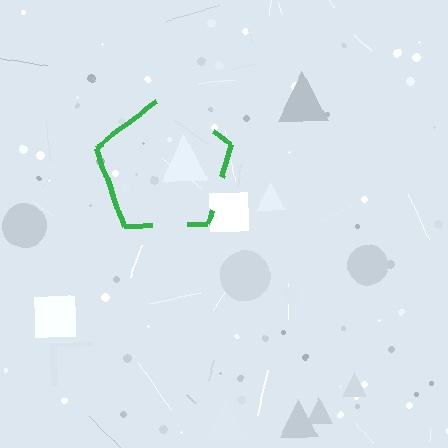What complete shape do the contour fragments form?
The contour fragments form a pentagon.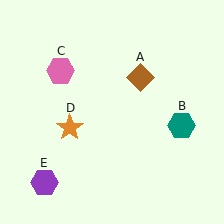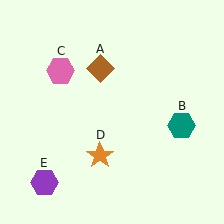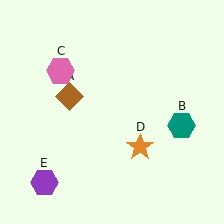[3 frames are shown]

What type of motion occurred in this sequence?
The brown diamond (object A), orange star (object D) rotated counterclockwise around the center of the scene.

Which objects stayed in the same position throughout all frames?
Teal hexagon (object B) and pink hexagon (object C) and purple hexagon (object E) remained stationary.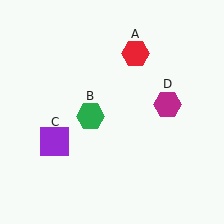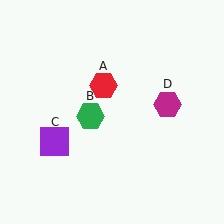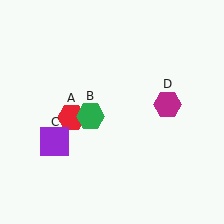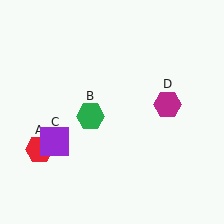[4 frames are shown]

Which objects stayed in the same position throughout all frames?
Green hexagon (object B) and purple square (object C) and magenta hexagon (object D) remained stationary.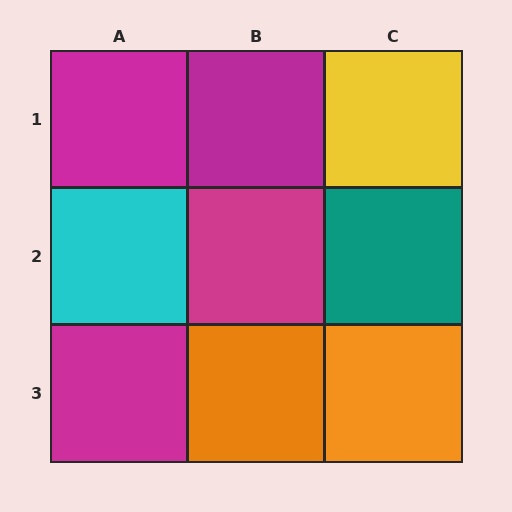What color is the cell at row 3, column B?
Orange.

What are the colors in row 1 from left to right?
Magenta, magenta, yellow.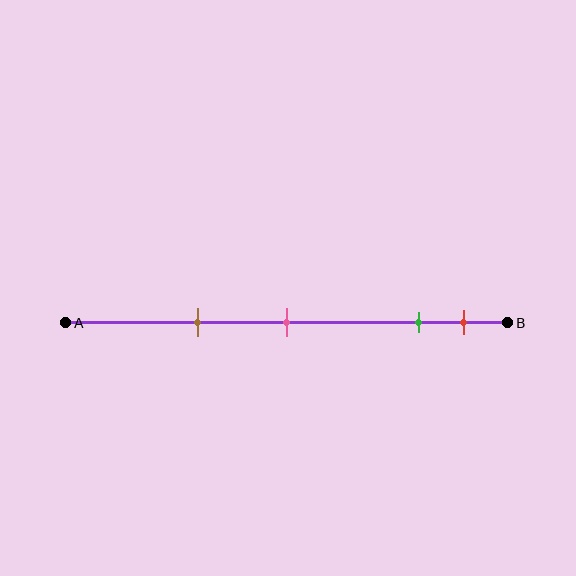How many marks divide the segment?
There are 4 marks dividing the segment.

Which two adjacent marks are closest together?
The green and red marks are the closest adjacent pair.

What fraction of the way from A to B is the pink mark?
The pink mark is approximately 50% (0.5) of the way from A to B.